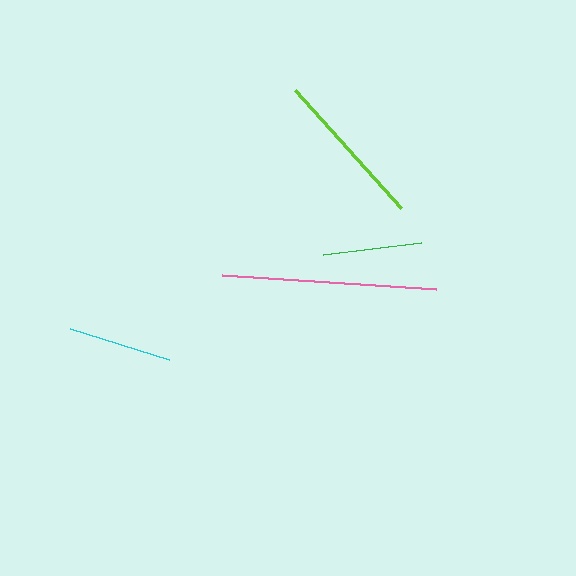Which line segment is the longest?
The pink line is the longest at approximately 215 pixels.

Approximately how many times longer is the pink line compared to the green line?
The pink line is approximately 2.2 times the length of the green line.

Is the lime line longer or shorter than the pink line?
The pink line is longer than the lime line.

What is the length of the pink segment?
The pink segment is approximately 215 pixels long.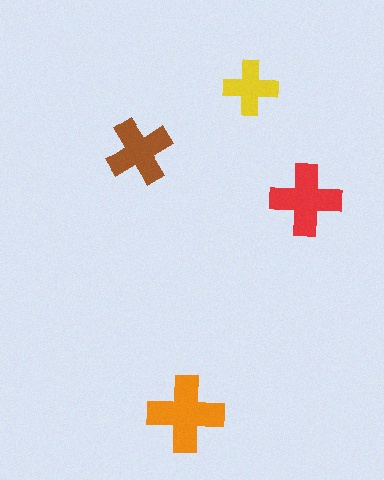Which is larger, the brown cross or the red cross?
The red one.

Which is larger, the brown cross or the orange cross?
The orange one.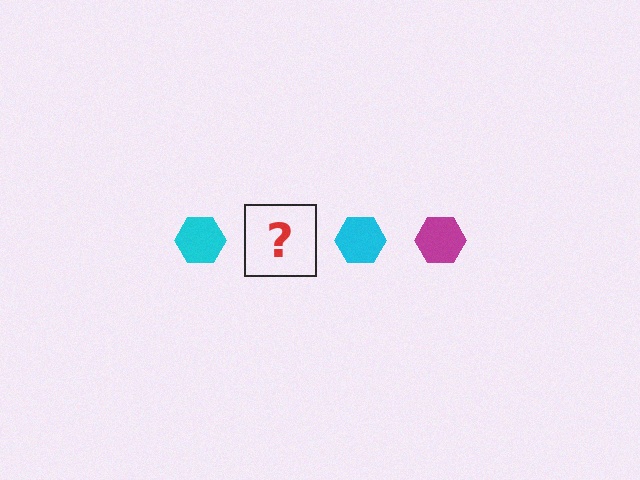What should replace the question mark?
The question mark should be replaced with a magenta hexagon.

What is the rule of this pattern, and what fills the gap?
The rule is that the pattern cycles through cyan, magenta hexagons. The gap should be filled with a magenta hexagon.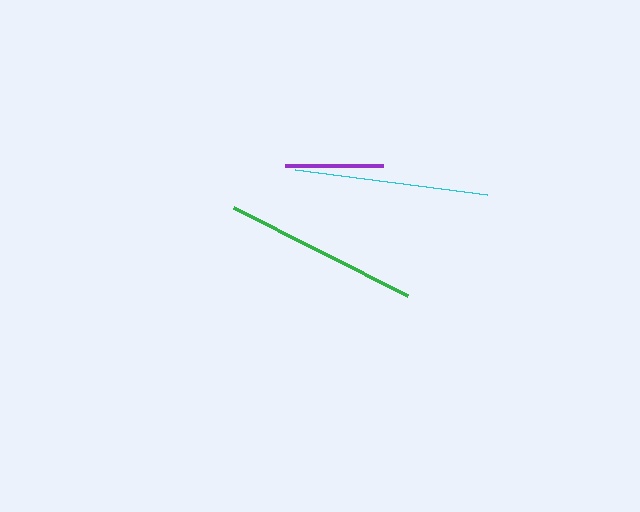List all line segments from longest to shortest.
From longest to shortest: green, cyan, purple.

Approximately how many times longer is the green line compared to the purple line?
The green line is approximately 2.0 times the length of the purple line.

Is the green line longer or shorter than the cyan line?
The green line is longer than the cyan line.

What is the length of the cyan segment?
The cyan segment is approximately 194 pixels long.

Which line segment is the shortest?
The purple line is the shortest at approximately 98 pixels.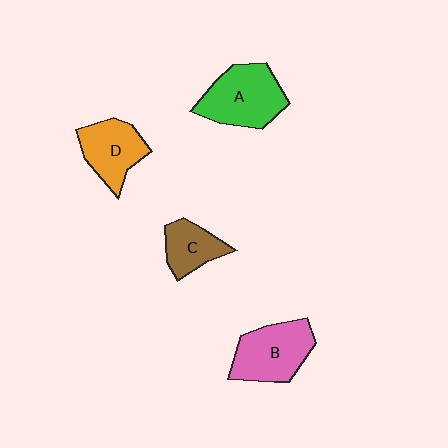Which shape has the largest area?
Shape A (green).